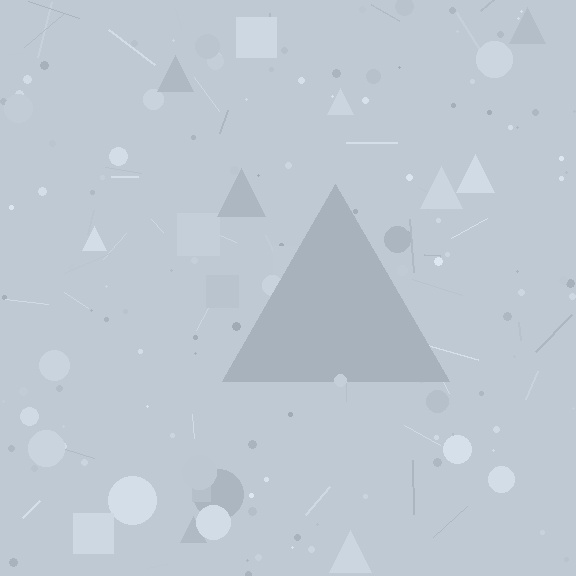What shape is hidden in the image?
A triangle is hidden in the image.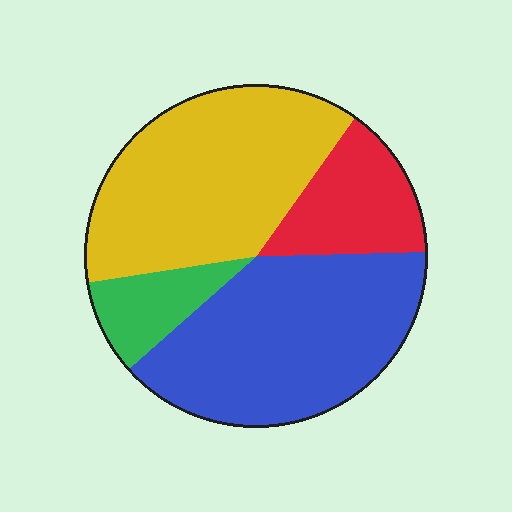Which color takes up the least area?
Green, at roughly 10%.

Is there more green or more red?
Red.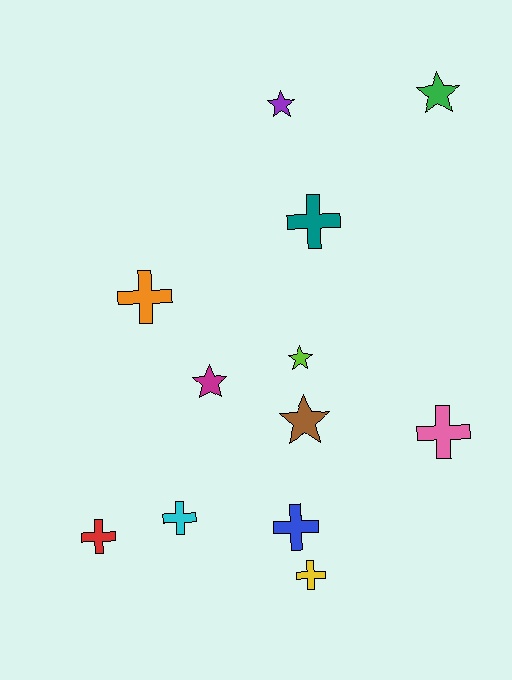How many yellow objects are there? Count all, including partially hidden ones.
There is 1 yellow object.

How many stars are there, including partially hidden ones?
There are 5 stars.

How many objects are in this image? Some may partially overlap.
There are 12 objects.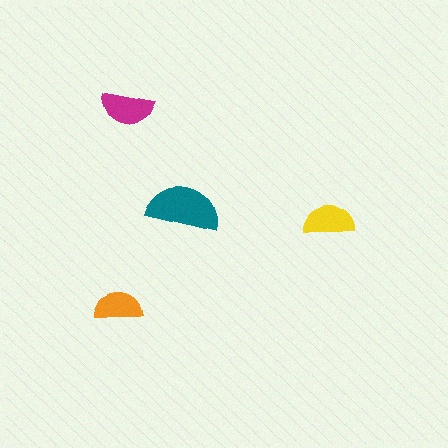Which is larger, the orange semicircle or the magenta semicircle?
The magenta one.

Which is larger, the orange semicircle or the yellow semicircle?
The yellow one.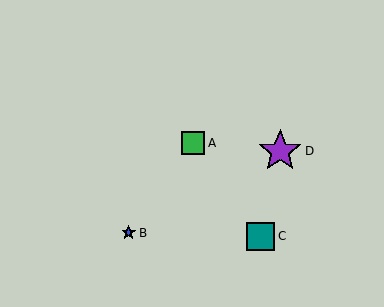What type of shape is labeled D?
Shape D is a purple star.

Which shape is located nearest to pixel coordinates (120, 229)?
The blue star (labeled B) at (129, 233) is nearest to that location.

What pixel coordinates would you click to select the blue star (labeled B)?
Click at (129, 233) to select the blue star B.